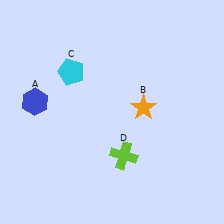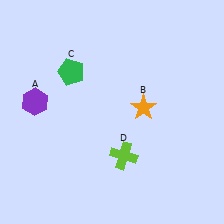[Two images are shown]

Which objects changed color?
A changed from blue to purple. C changed from cyan to green.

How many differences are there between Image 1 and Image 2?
There are 2 differences between the two images.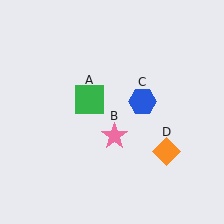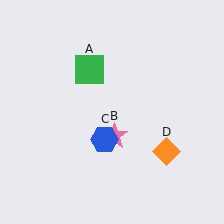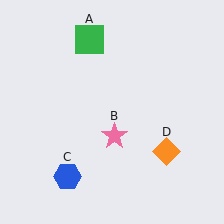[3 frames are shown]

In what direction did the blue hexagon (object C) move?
The blue hexagon (object C) moved down and to the left.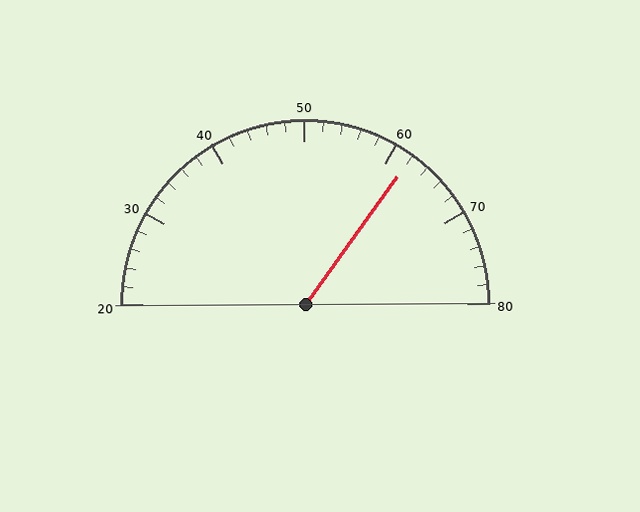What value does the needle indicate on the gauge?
The needle indicates approximately 62.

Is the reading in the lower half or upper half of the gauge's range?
The reading is in the upper half of the range (20 to 80).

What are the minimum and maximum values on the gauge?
The gauge ranges from 20 to 80.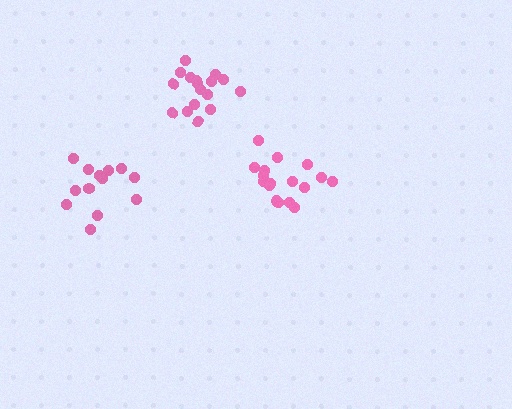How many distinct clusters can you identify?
There are 3 distinct clusters.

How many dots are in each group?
Group 1: 17 dots, Group 2: 13 dots, Group 3: 17 dots (47 total).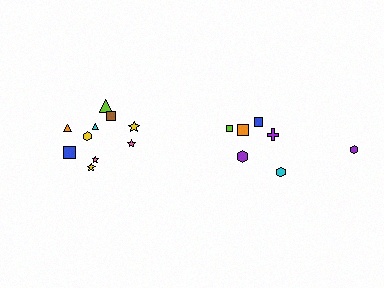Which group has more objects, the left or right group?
The left group.